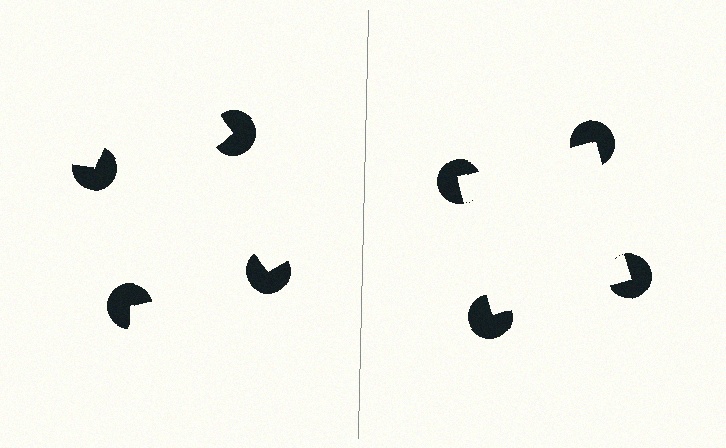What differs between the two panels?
The pac-man discs are positioned identically on both sides; only the wedge orientations differ. On the right they align to a square; on the left they are misaligned.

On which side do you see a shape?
An illusory square appears on the right side. On the left side the wedge cuts are rotated, so no coherent shape forms.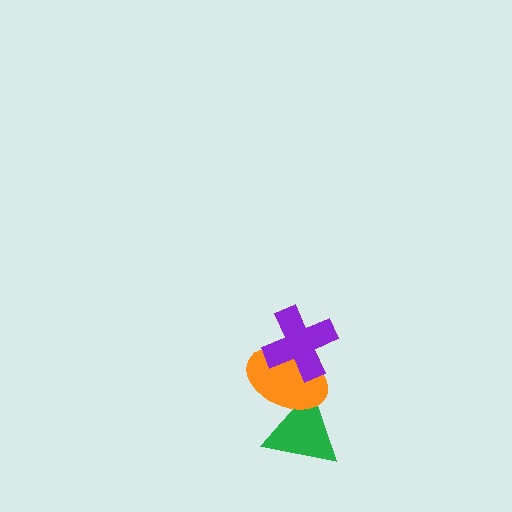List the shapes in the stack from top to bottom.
From top to bottom: the purple cross, the orange ellipse, the green triangle.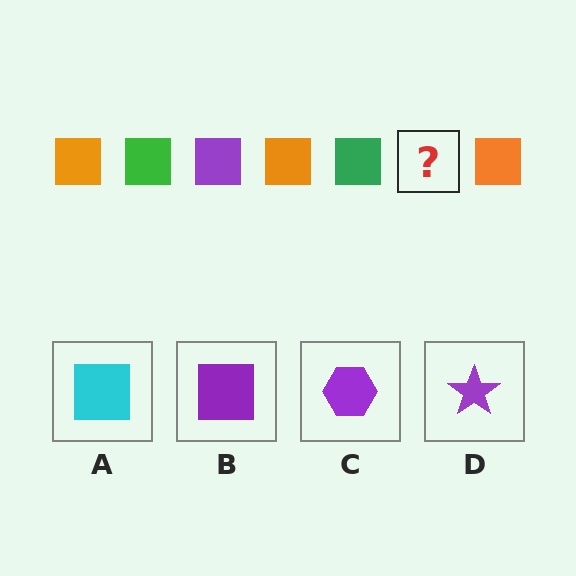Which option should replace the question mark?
Option B.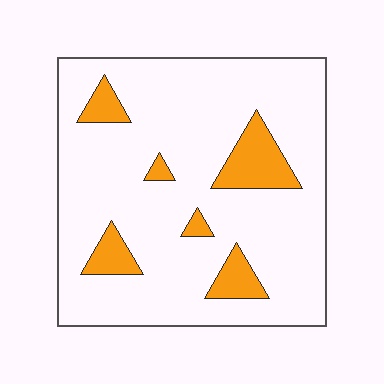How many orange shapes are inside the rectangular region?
6.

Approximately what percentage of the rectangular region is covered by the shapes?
Approximately 15%.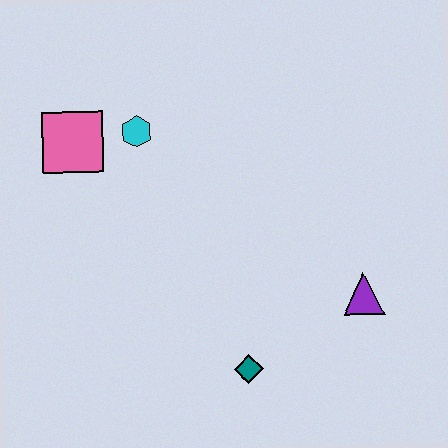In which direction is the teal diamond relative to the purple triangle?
The teal diamond is to the left of the purple triangle.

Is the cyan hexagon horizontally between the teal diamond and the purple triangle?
No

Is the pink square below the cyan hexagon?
Yes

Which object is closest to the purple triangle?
The teal diamond is closest to the purple triangle.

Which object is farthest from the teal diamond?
The pink square is farthest from the teal diamond.